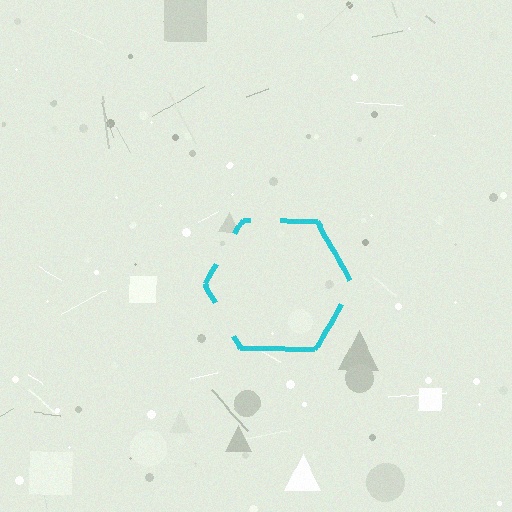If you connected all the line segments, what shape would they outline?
They would outline a hexagon.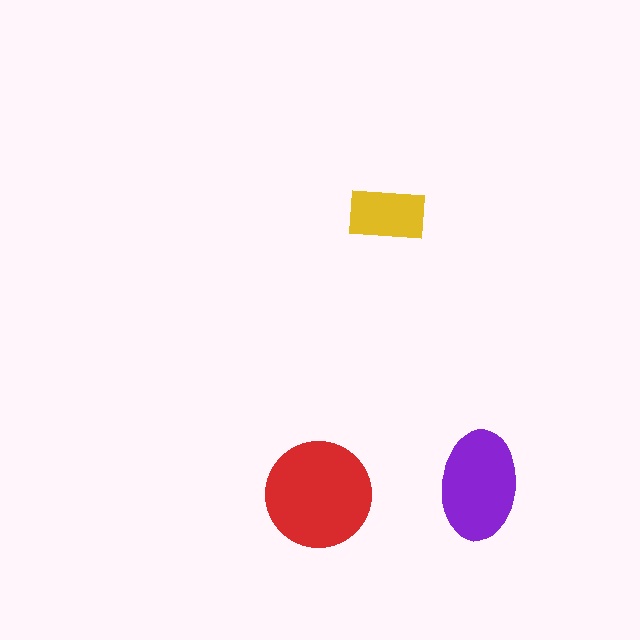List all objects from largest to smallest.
The red circle, the purple ellipse, the yellow rectangle.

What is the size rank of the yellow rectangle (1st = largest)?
3rd.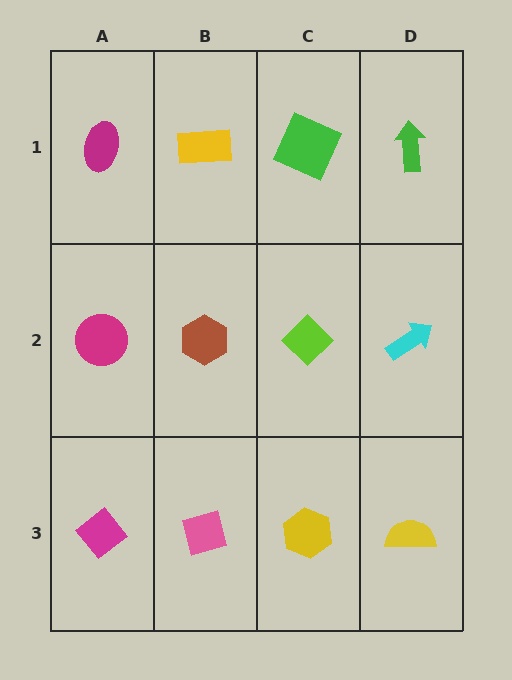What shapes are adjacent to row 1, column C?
A lime diamond (row 2, column C), a yellow rectangle (row 1, column B), a green arrow (row 1, column D).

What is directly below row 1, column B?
A brown hexagon.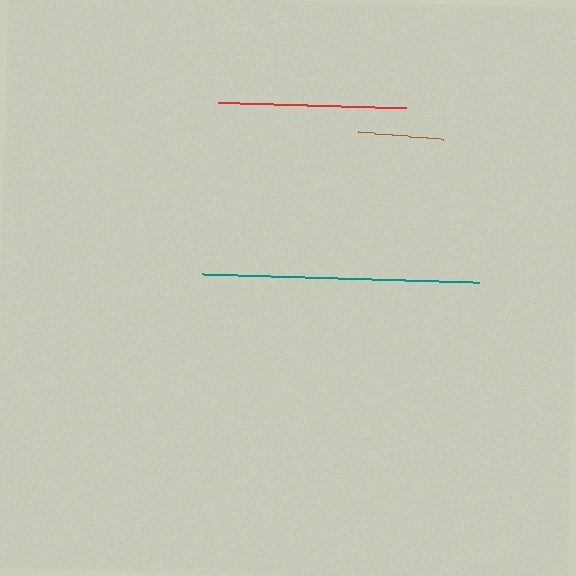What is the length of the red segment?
The red segment is approximately 188 pixels long.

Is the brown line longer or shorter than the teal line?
The teal line is longer than the brown line.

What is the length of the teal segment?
The teal segment is approximately 277 pixels long.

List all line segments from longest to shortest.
From longest to shortest: teal, red, brown.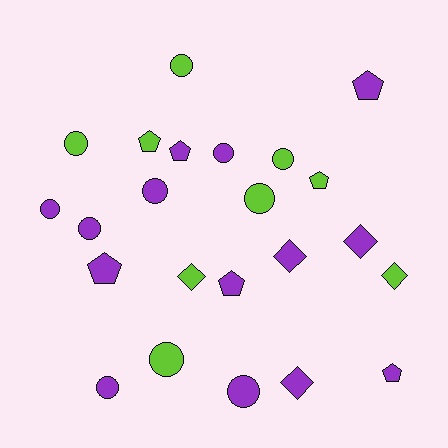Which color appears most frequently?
Purple, with 14 objects.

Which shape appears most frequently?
Circle, with 11 objects.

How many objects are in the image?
There are 23 objects.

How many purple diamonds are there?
There are 3 purple diamonds.